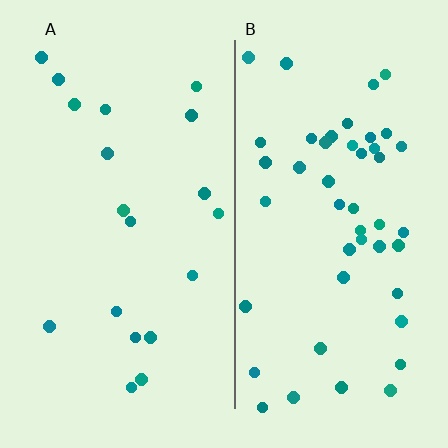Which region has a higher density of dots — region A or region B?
B (the right).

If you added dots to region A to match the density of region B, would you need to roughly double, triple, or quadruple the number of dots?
Approximately triple.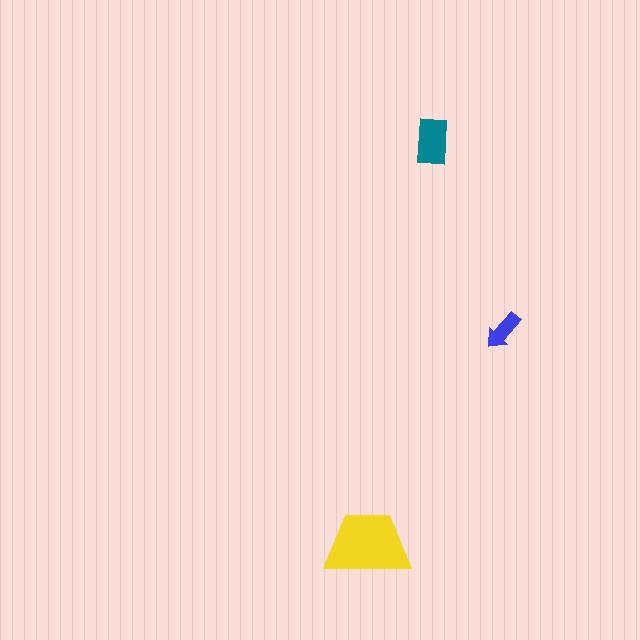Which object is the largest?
The yellow trapezoid.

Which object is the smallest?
The blue arrow.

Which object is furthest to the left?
The yellow trapezoid is leftmost.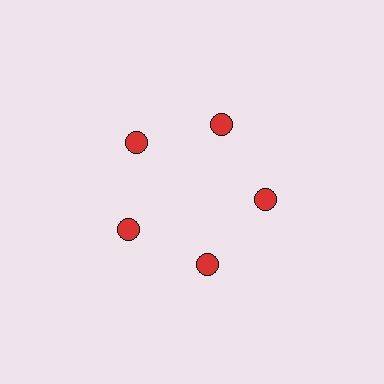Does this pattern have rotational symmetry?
Yes, this pattern has 5-fold rotational symmetry. It looks the same after rotating 72 degrees around the center.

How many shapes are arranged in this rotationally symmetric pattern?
There are 5 shapes, arranged in 5 groups of 1.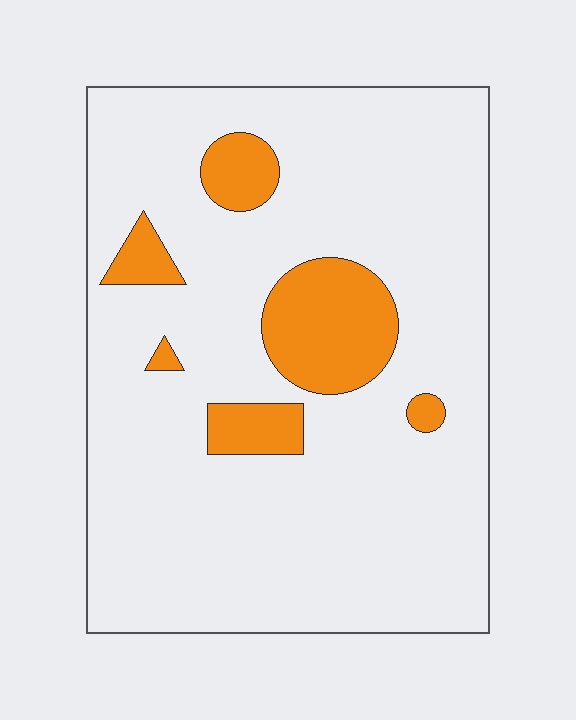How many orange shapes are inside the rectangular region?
6.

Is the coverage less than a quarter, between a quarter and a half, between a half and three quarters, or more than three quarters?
Less than a quarter.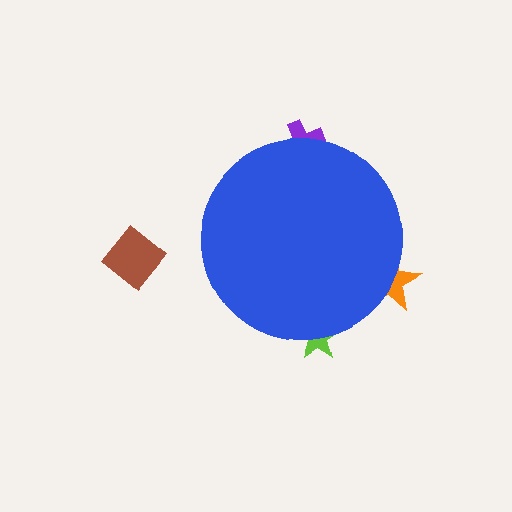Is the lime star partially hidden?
Yes, the lime star is partially hidden behind the blue circle.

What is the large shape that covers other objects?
A blue circle.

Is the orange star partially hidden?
Yes, the orange star is partially hidden behind the blue circle.